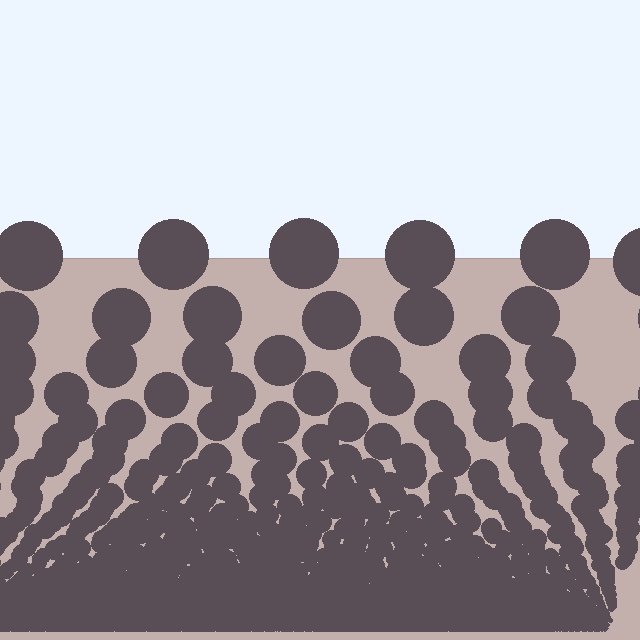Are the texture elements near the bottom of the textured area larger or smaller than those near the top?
Smaller. The gradient is inverted — elements near the bottom are smaller and denser.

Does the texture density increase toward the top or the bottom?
Density increases toward the bottom.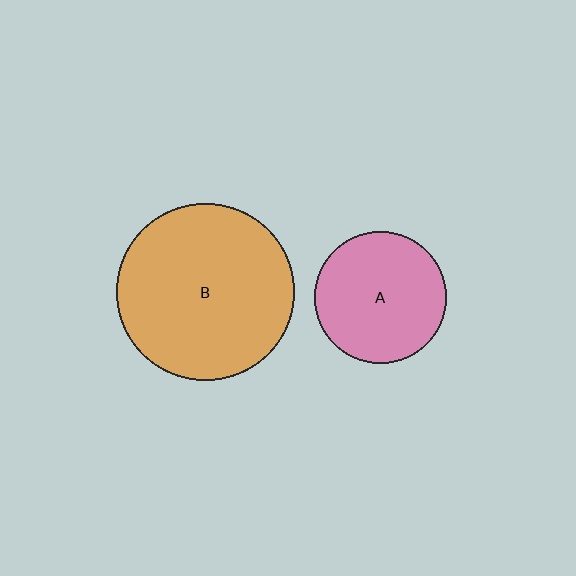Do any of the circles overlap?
No, none of the circles overlap.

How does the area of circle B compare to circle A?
Approximately 1.8 times.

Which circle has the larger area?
Circle B (orange).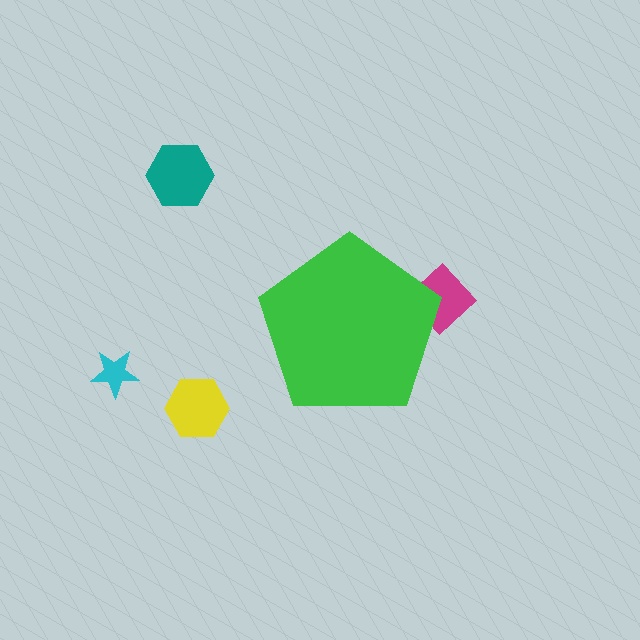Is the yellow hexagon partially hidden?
No, the yellow hexagon is fully visible.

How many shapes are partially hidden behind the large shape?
1 shape is partially hidden.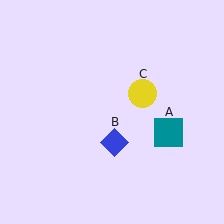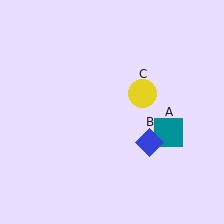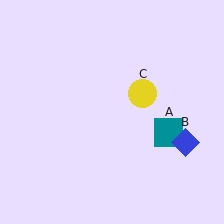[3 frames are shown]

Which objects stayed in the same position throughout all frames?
Teal square (object A) and yellow circle (object C) remained stationary.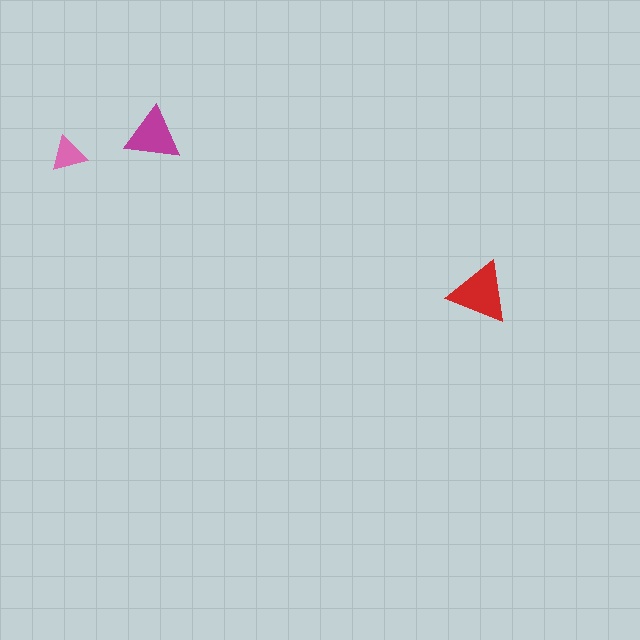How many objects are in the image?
There are 3 objects in the image.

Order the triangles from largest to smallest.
the red one, the magenta one, the pink one.